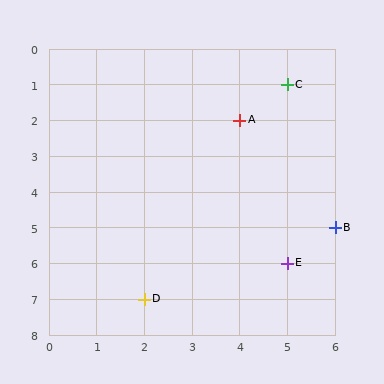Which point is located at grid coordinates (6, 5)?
Point B is at (6, 5).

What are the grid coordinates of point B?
Point B is at grid coordinates (6, 5).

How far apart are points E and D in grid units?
Points E and D are 3 columns and 1 row apart (about 3.2 grid units diagonally).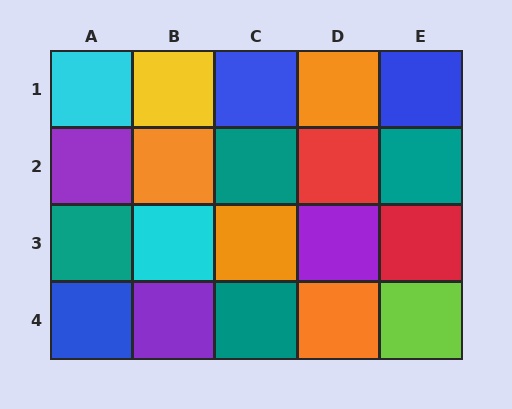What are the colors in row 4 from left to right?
Blue, purple, teal, orange, lime.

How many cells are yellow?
1 cell is yellow.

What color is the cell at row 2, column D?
Red.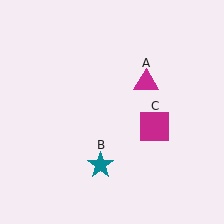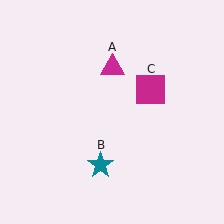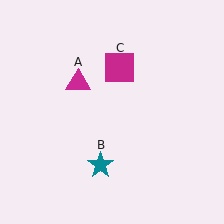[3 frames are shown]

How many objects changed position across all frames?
2 objects changed position: magenta triangle (object A), magenta square (object C).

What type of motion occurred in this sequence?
The magenta triangle (object A), magenta square (object C) rotated counterclockwise around the center of the scene.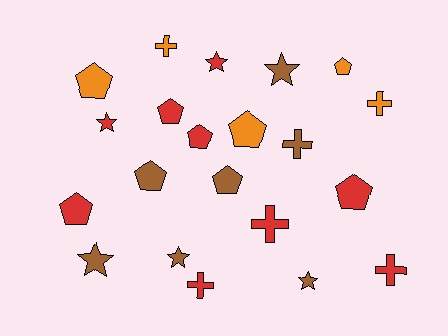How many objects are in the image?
There are 21 objects.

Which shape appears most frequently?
Pentagon, with 9 objects.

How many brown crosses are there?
There is 1 brown cross.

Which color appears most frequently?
Red, with 9 objects.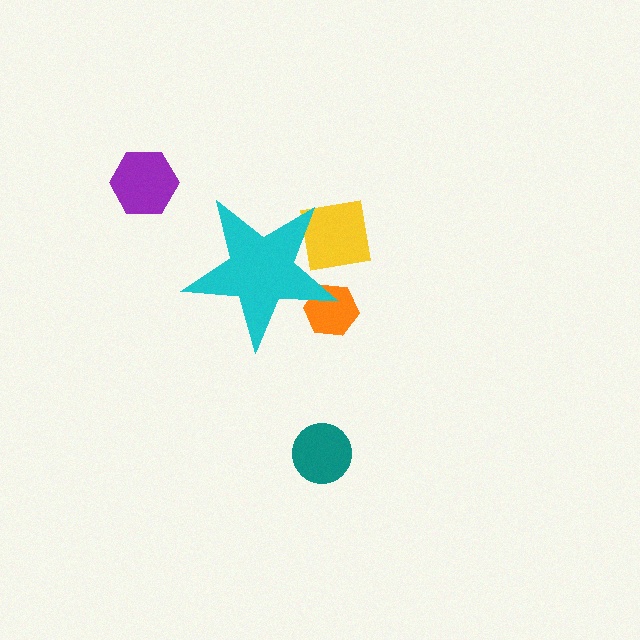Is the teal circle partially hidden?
No, the teal circle is fully visible.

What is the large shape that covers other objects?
A cyan star.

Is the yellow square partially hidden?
Yes, the yellow square is partially hidden behind the cyan star.